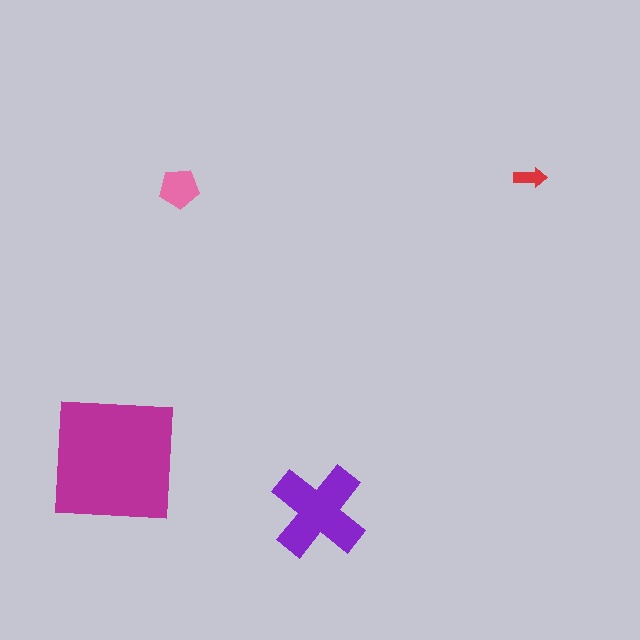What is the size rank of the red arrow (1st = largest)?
4th.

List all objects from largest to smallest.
The magenta square, the purple cross, the pink pentagon, the red arrow.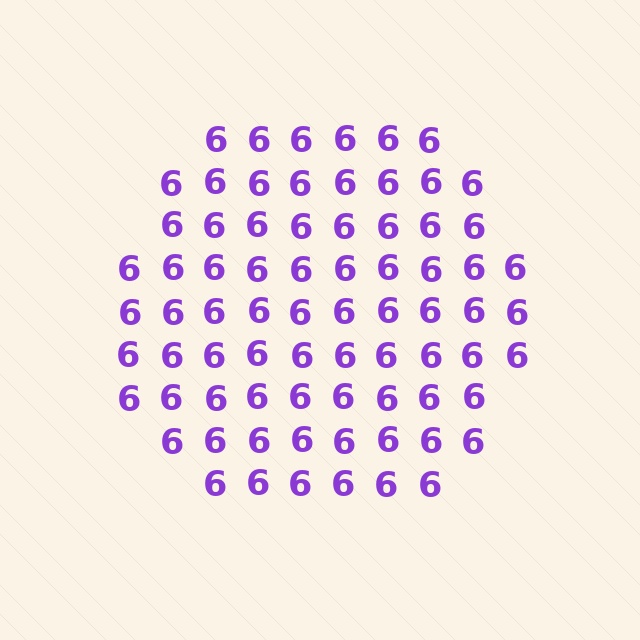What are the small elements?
The small elements are digit 6's.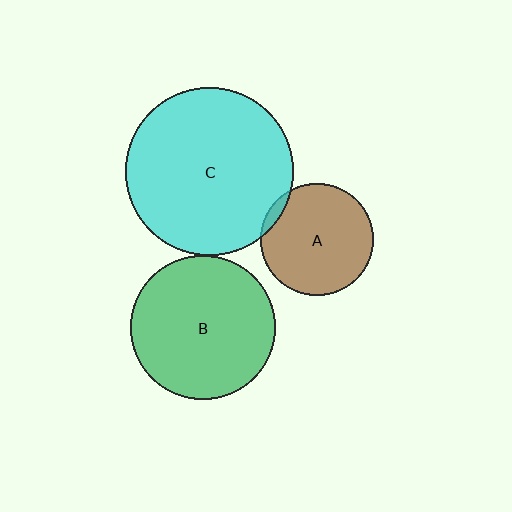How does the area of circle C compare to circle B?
Approximately 1.4 times.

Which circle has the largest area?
Circle C (cyan).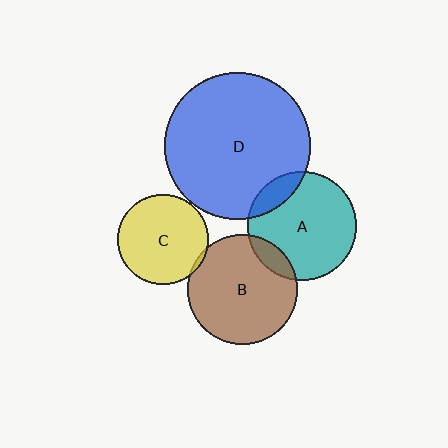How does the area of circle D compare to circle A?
Approximately 1.8 times.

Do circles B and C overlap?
Yes.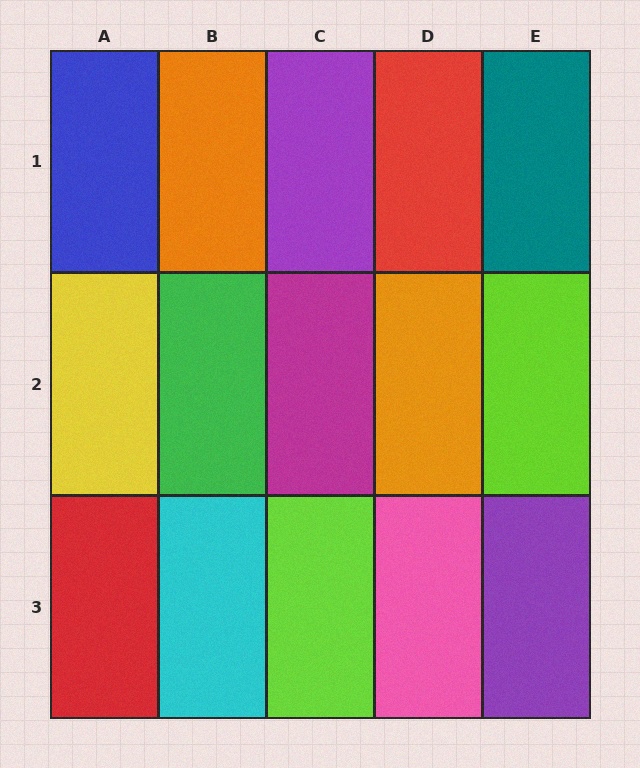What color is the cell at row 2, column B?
Green.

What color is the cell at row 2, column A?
Yellow.